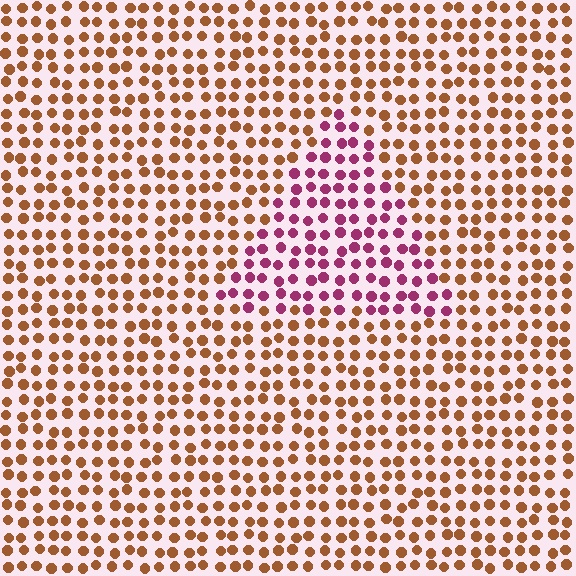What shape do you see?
I see a triangle.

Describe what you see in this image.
The image is filled with small brown elements in a uniform arrangement. A triangle-shaped region is visible where the elements are tinted to a slightly different hue, forming a subtle color boundary.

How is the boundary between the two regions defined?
The boundary is defined purely by a slight shift in hue (about 58 degrees). Spacing, size, and orientation are identical on both sides.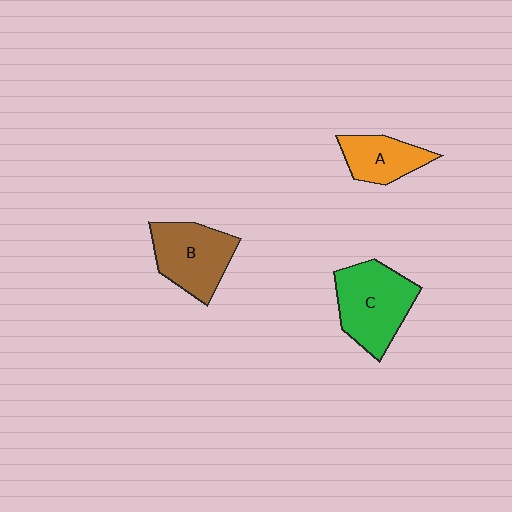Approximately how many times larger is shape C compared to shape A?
Approximately 1.7 times.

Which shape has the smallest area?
Shape A (orange).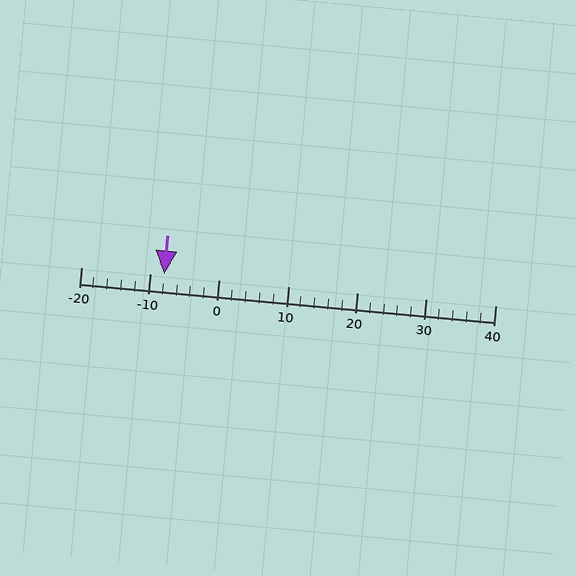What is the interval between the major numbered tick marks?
The major tick marks are spaced 10 units apart.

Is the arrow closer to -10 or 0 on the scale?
The arrow is closer to -10.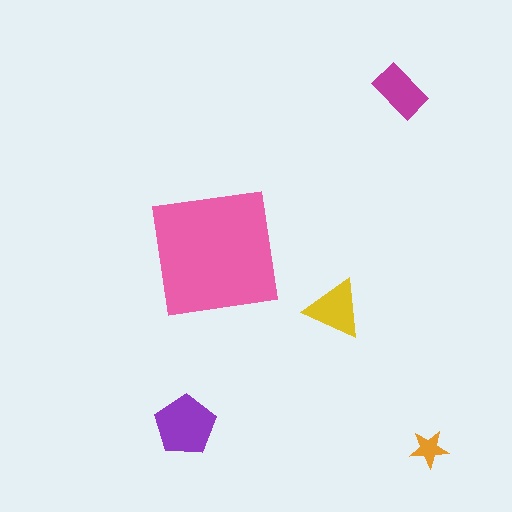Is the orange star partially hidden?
No, the orange star is fully visible.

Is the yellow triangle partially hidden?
No, the yellow triangle is fully visible.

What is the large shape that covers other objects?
A pink square.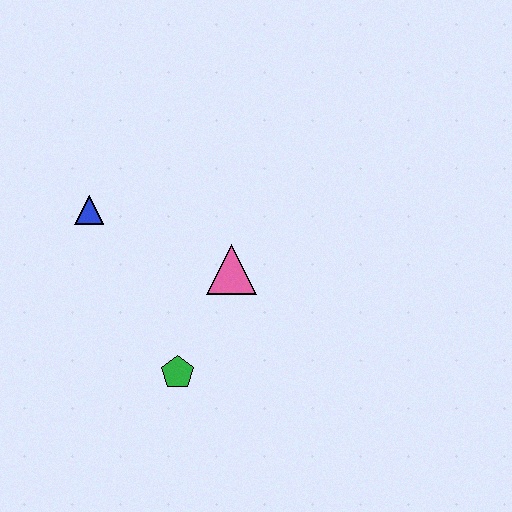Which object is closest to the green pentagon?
The pink triangle is closest to the green pentagon.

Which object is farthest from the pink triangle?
The blue triangle is farthest from the pink triangle.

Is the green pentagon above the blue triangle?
No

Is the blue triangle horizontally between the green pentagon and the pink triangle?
No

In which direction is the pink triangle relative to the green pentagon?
The pink triangle is above the green pentagon.